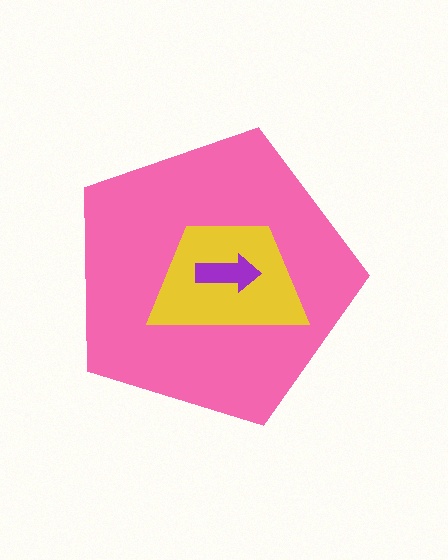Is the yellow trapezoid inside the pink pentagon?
Yes.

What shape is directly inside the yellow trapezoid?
The purple arrow.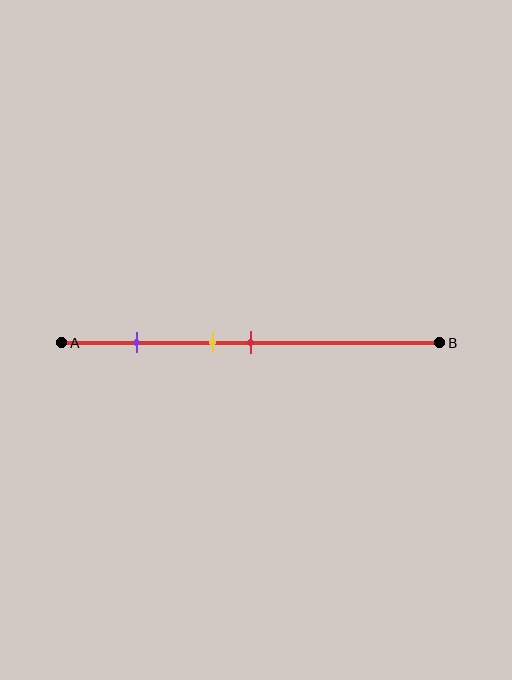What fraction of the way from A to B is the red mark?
The red mark is approximately 50% (0.5) of the way from A to B.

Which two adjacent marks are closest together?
The yellow and red marks are the closest adjacent pair.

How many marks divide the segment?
There are 3 marks dividing the segment.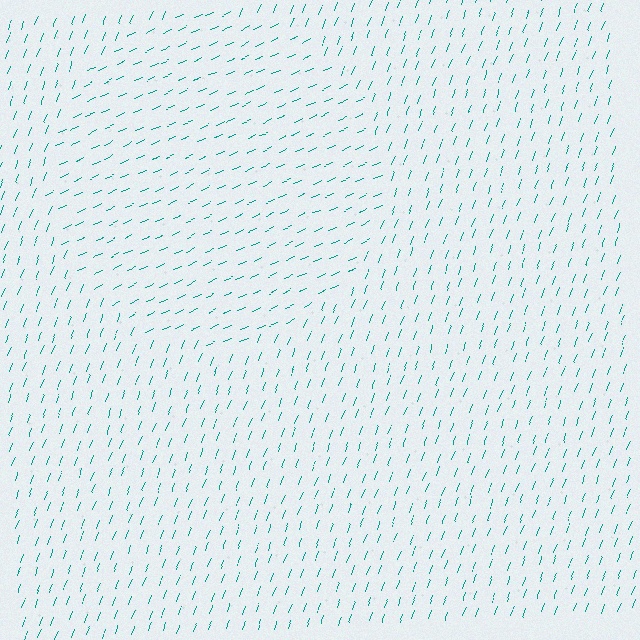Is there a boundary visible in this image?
Yes, there is a texture boundary formed by a change in line orientation.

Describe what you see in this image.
The image is filled with small teal line segments. A circle region in the image has lines oriented differently from the surrounding lines, creating a visible texture boundary.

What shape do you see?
I see a circle.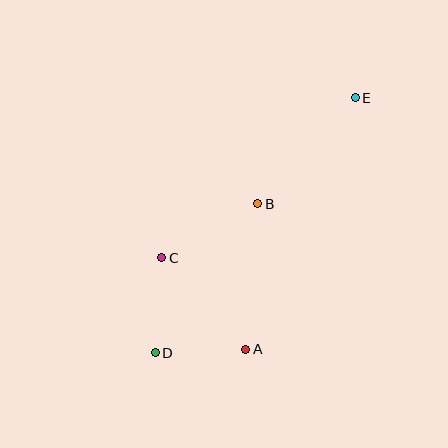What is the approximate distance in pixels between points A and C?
The distance between A and C is approximately 124 pixels.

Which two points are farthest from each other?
Points D and E are farthest from each other.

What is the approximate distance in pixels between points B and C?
The distance between B and C is approximately 110 pixels.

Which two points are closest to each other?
Points A and D are closest to each other.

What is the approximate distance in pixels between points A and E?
The distance between A and E is approximately 274 pixels.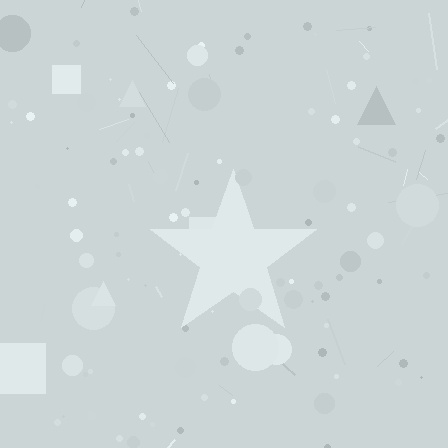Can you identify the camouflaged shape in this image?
The camouflaged shape is a star.